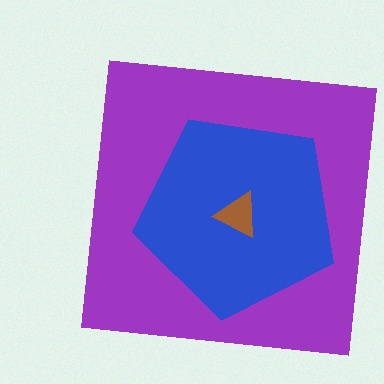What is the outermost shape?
The purple square.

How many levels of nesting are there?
3.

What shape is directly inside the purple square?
The blue pentagon.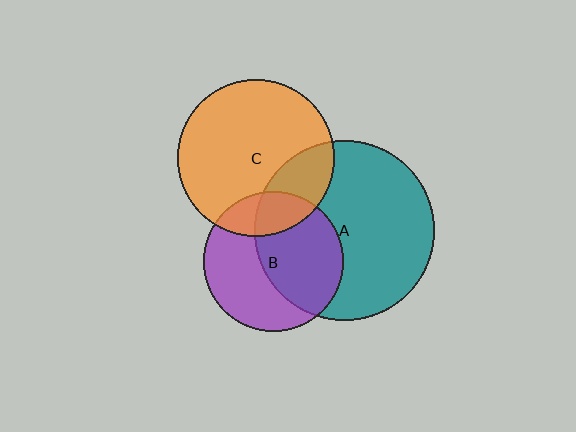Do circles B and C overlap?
Yes.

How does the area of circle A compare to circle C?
Approximately 1.3 times.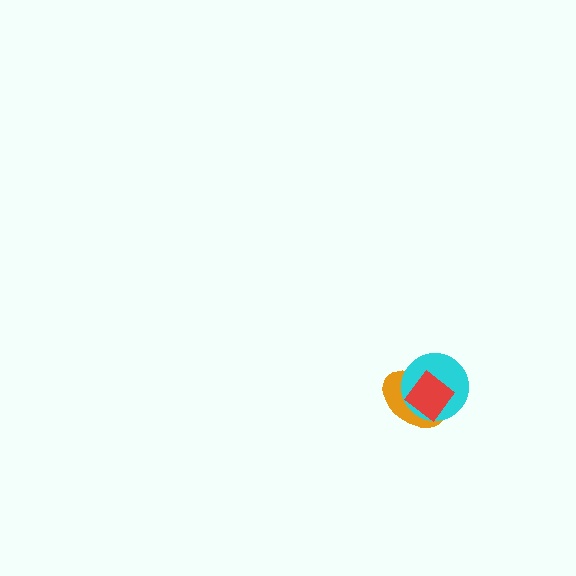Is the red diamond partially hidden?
No, no other shape covers it.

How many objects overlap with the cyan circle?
2 objects overlap with the cyan circle.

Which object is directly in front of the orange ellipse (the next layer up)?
The cyan circle is directly in front of the orange ellipse.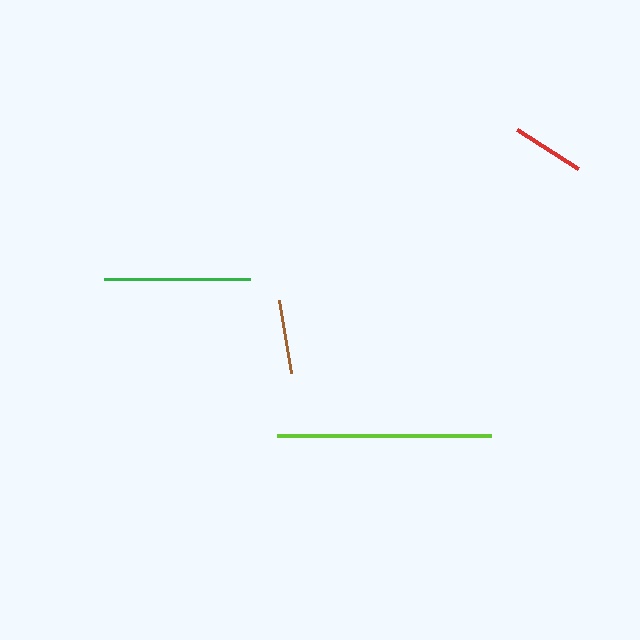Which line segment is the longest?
The lime line is the longest at approximately 214 pixels.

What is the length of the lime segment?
The lime segment is approximately 214 pixels long.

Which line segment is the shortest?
The red line is the shortest at approximately 72 pixels.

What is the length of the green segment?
The green segment is approximately 146 pixels long.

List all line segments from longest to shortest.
From longest to shortest: lime, green, brown, red.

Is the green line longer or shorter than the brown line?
The green line is longer than the brown line.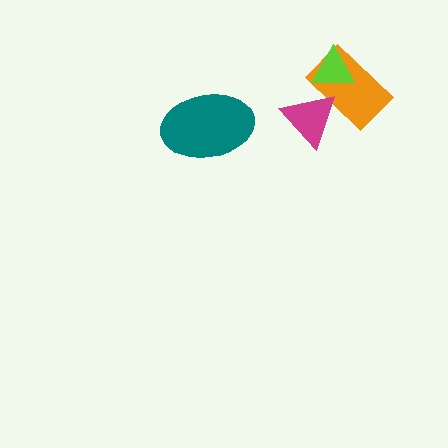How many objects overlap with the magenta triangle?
1 object overlaps with the magenta triangle.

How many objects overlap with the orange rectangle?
2 objects overlap with the orange rectangle.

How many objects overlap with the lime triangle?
1 object overlaps with the lime triangle.